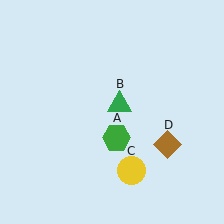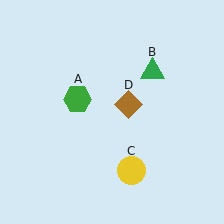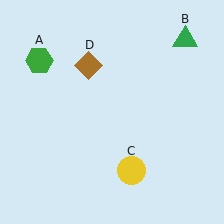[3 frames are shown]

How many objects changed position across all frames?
3 objects changed position: green hexagon (object A), green triangle (object B), brown diamond (object D).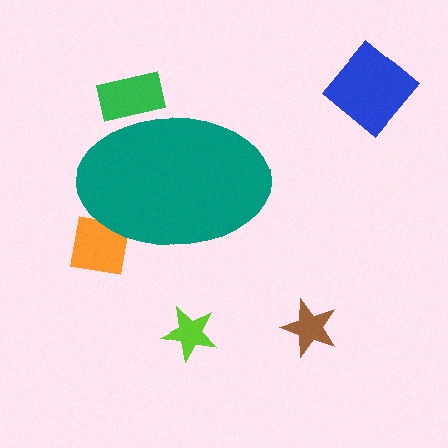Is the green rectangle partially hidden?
Yes, the green rectangle is partially hidden behind the teal ellipse.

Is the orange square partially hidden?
Yes, the orange square is partially hidden behind the teal ellipse.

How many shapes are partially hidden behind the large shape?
2 shapes are partially hidden.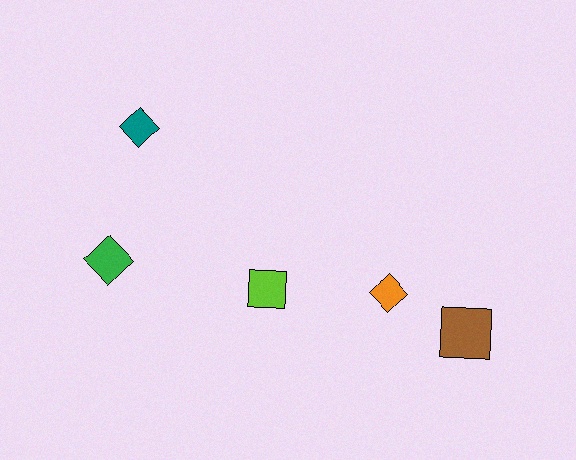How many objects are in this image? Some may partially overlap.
There are 5 objects.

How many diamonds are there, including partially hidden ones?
There are 3 diamonds.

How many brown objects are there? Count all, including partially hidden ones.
There is 1 brown object.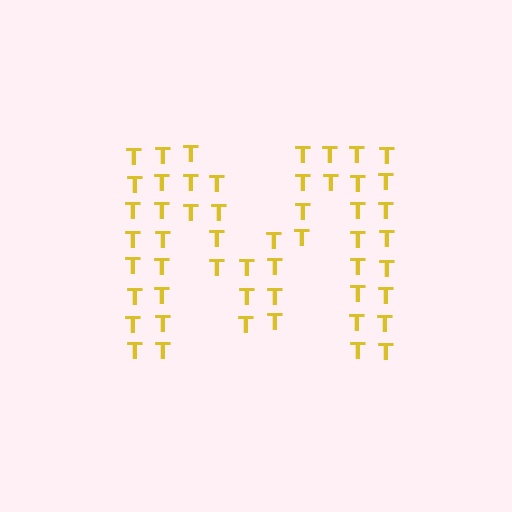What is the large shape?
The large shape is the letter M.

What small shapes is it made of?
It is made of small letter T's.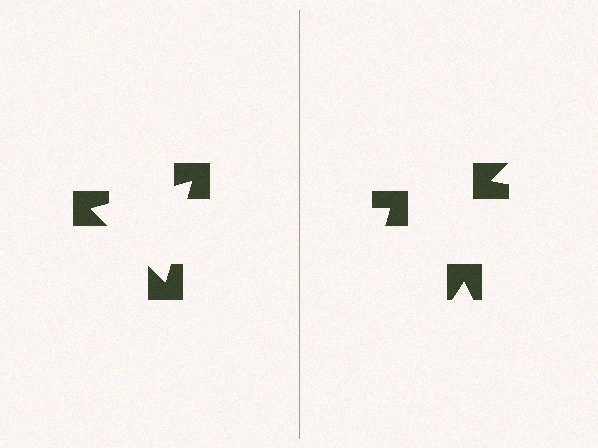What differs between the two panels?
The notched squares are positioned identically on both sides; only the wedge orientations differ. On the left they align to a triangle; on the right they are misaligned.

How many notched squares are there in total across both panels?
6 — 3 on each side.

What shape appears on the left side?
An illusory triangle.